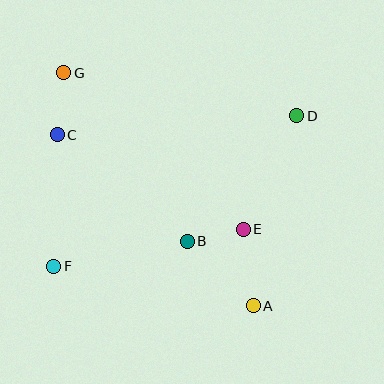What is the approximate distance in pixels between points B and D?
The distance between B and D is approximately 167 pixels.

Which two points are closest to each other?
Points B and E are closest to each other.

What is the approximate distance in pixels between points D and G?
The distance between D and G is approximately 237 pixels.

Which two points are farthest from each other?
Points A and G are farthest from each other.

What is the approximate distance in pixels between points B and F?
The distance between B and F is approximately 136 pixels.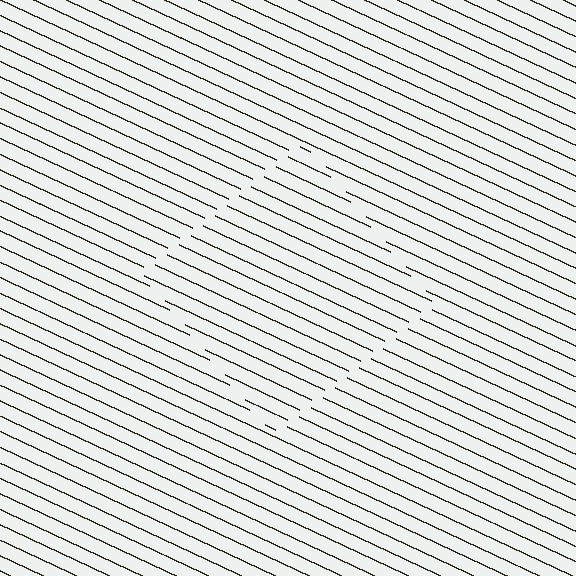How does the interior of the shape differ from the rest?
The interior of the shape contains the same grating, shifted by half a period — the contour is defined by the phase discontinuity where line-ends from the inner and outer gratings abut.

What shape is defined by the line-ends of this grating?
An illusory square. The interior of the shape contains the same grating, shifted by half a period — the contour is defined by the phase discontinuity where line-ends from the inner and outer gratings abut.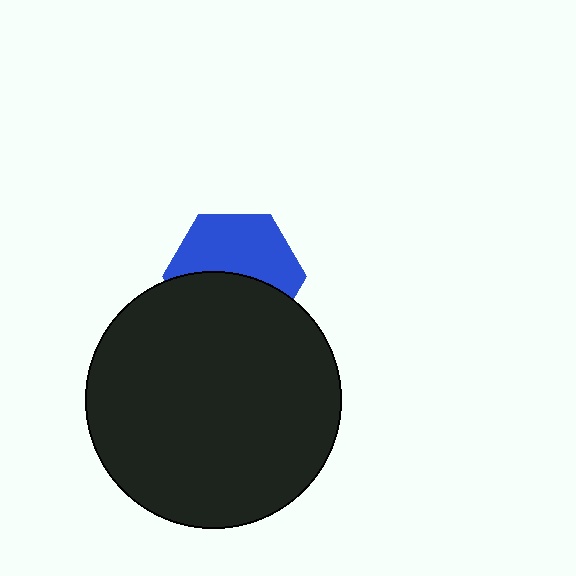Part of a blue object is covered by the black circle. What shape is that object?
It is a hexagon.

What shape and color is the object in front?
The object in front is a black circle.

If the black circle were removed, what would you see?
You would see the complete blue hexagon.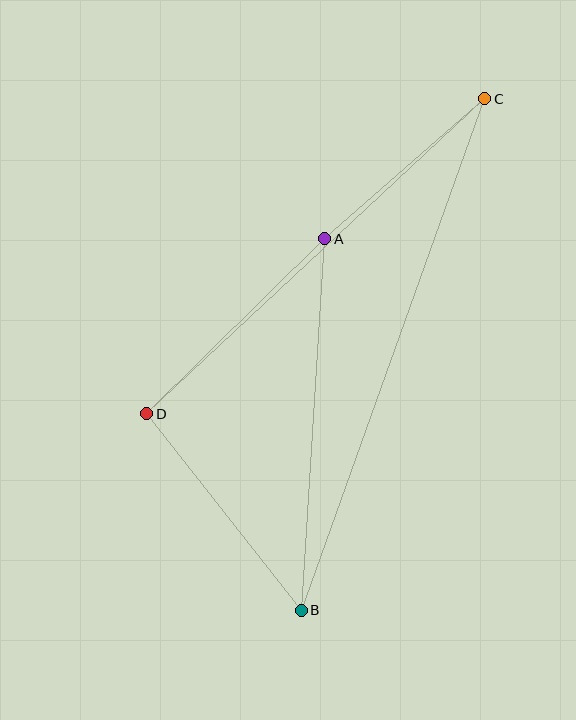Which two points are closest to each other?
Points A and C are closest to each other.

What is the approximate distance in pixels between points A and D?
The distance between A and D is approximately 249 pixels.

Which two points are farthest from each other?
Points B and C are farthest from each other.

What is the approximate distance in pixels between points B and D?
The distance between B and D is approximately 250 pixels.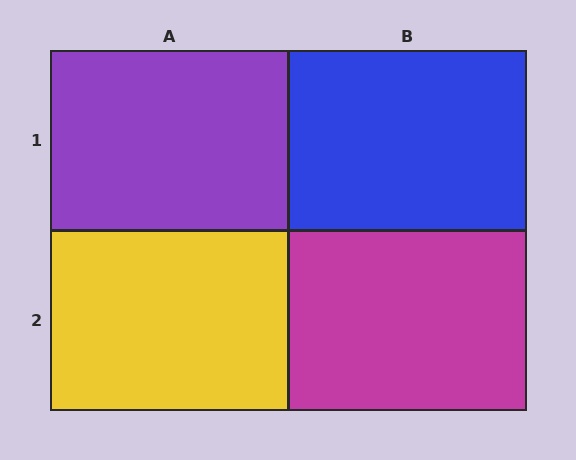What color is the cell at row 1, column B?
Blue.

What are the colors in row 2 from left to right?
Yellow, magenta.